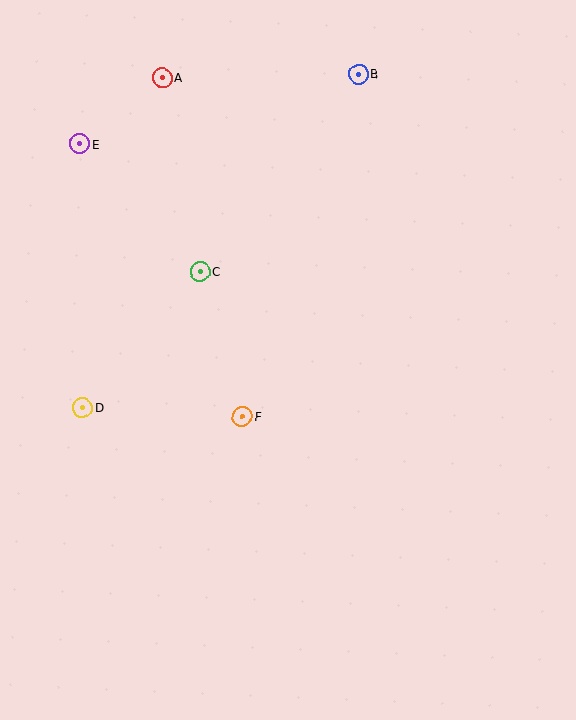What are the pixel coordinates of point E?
Point E is at (80, 143).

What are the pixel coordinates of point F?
Point F is at (242, 416).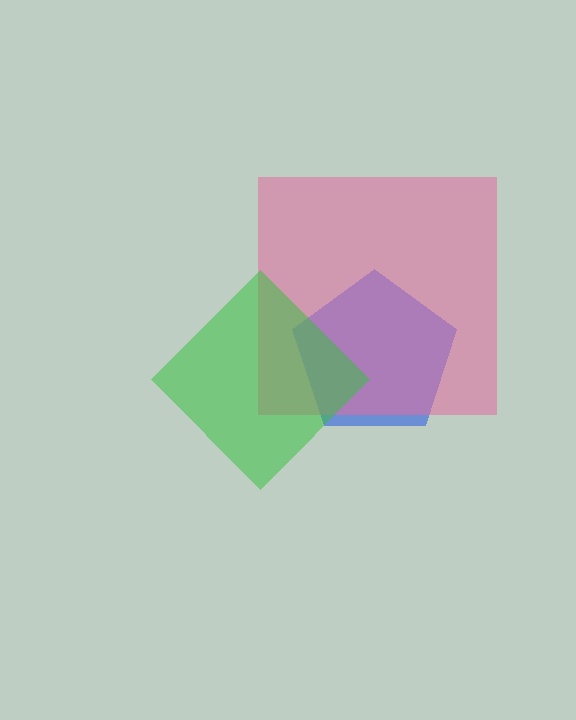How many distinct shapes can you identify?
There are 3 distinct shapes: a blue pentagon, a pink square, a green diamond.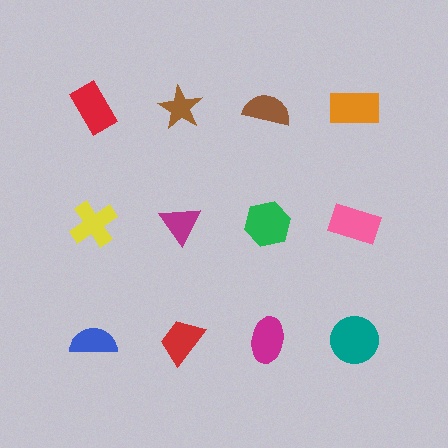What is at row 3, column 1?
A blue semicircle.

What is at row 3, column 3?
A magenta ellipse.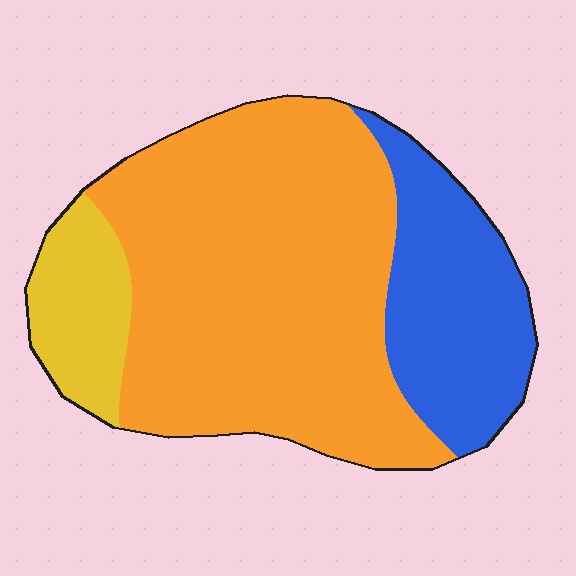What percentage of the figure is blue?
Blue covers around 25% of the figure.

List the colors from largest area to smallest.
From largest to smallest: orange, blue, yellow.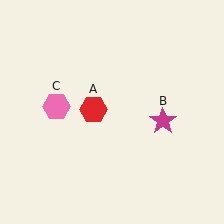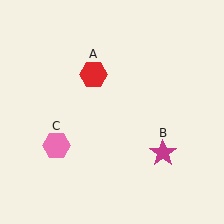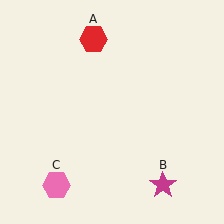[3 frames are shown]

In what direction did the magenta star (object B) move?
The magenta star (object B) moved down.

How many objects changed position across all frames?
3 objects changed position: red hexagon (object A), magenta star (object B), pink hexagon (object C).